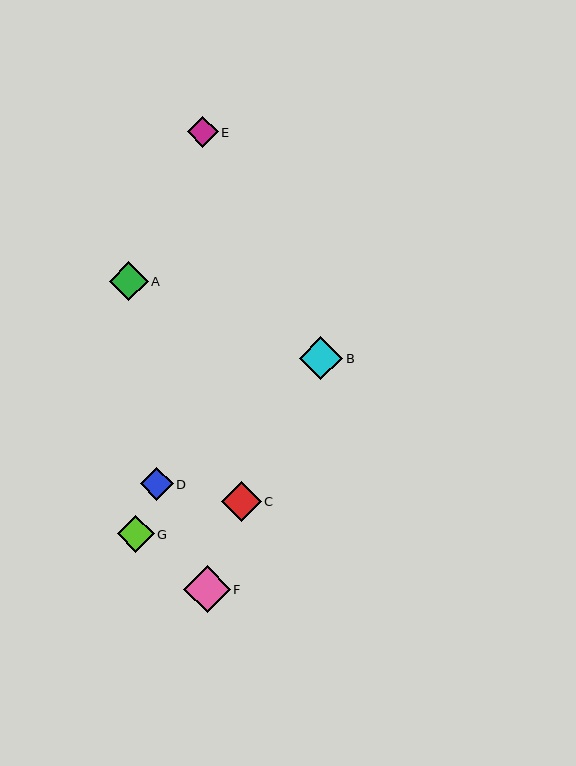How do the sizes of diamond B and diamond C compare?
Diamond B and diamond C are approximately the same size.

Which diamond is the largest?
Diamond F is the largest with a size of approximately 47 pixels.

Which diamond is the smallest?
Diamond E is the smallest with a size of approximately 30 pixels.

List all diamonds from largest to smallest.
From largest to smallest: F, B, C, A, G, D, E.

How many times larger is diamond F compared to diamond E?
Diamond F is approximately 1.5 times the size of diamond E.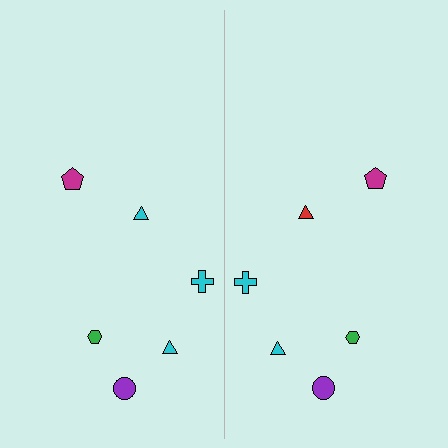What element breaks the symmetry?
The red triangle on the right side breaks the symmetry — its mirror counterpart is cyan.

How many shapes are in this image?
There are 12 shapes in this image.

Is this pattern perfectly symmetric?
No, the pattern is not perfectly symmetric. The red triangle on the right side breaks the symmetry — its mirror counterpart is cyan.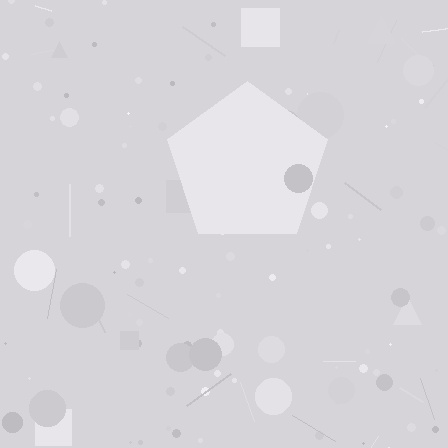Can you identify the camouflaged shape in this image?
The camouflaged shape is a pentagon.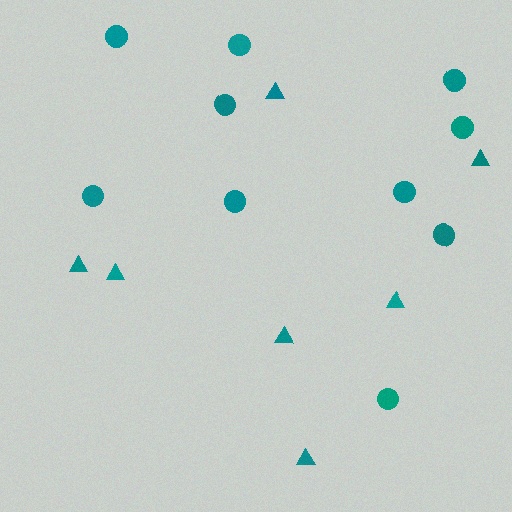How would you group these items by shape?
There are 2 groups: one group of triangles (7) and one group of circles (10).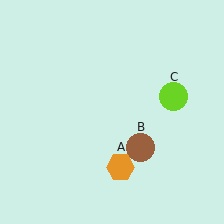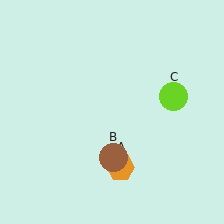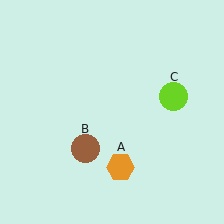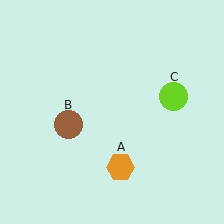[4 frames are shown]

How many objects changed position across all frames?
1 object changed position: brown circle (object B).